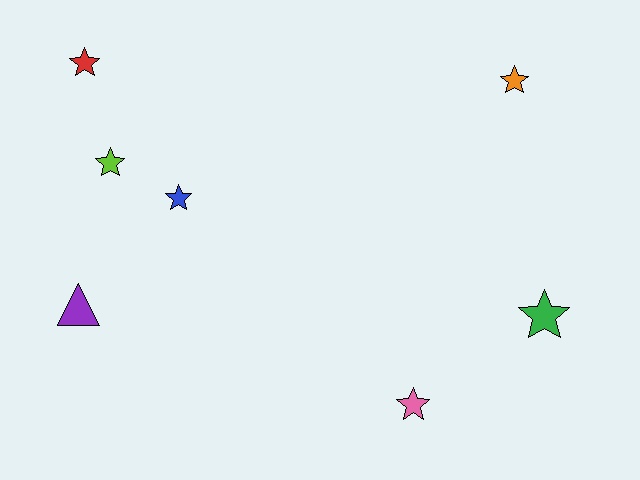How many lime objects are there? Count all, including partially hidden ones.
There is 1 lime object.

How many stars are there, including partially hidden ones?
There are 6 stars.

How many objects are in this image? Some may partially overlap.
There are 7 objects.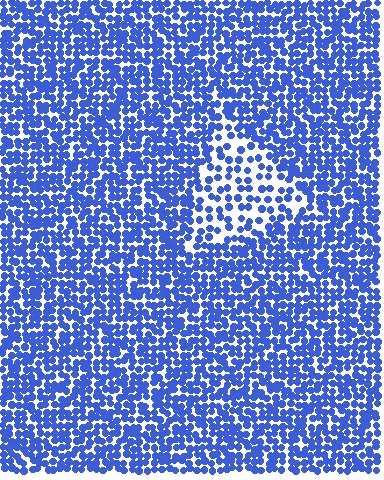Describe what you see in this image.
The image contains small blue elements arranged at two different densities. A triangle-shaped region is visible where the elements are less densely packed than the surrounding area.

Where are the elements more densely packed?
The elements are more densely packed outside the triangle boundary.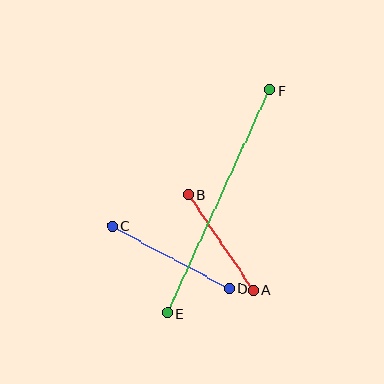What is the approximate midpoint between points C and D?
The midpoint is at approximately (171, 257) pixels.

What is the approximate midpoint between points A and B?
The midpoint is at approximately (221, 242) pixels.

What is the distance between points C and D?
The distance is approximately 133 pixels.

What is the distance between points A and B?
The distance is approximately 116 pixels.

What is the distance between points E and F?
The distance is approximately 246 pixels.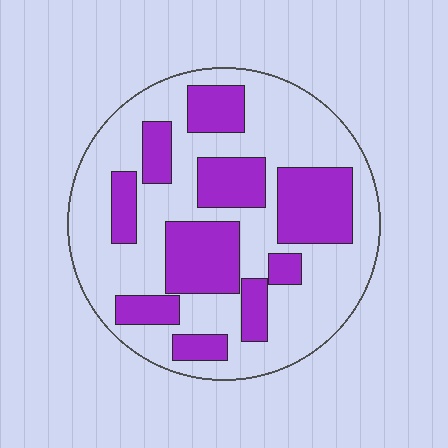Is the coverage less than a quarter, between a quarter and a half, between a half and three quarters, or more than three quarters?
Between a quarter and a half.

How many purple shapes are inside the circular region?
10.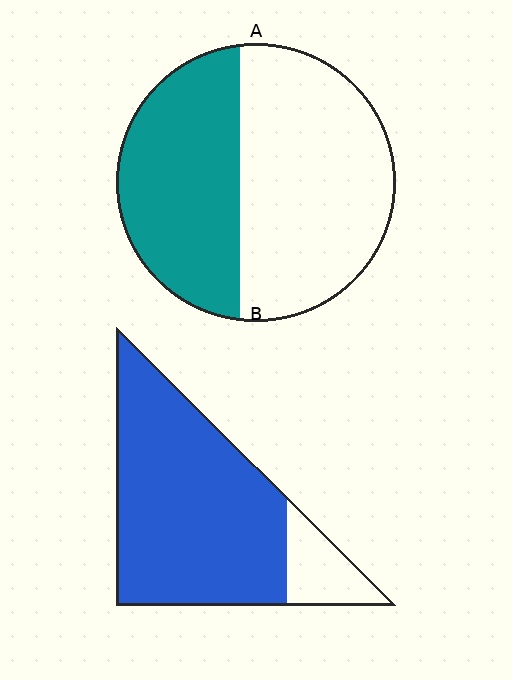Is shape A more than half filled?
No.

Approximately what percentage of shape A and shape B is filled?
A is approximately 45% and B is approximately 85%.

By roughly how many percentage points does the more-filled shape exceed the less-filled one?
By roughly 40 percentage points (B over A).